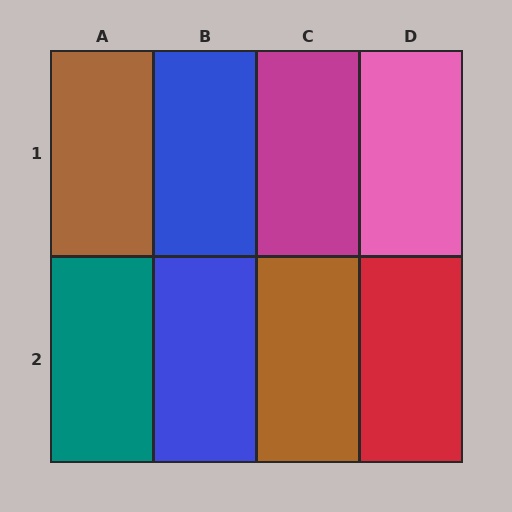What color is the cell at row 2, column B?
Blue.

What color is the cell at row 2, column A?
Teal.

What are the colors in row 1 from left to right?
Brown, blue, magenta, pink.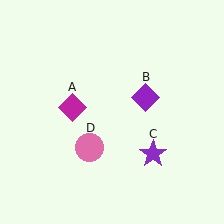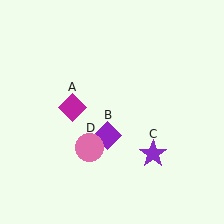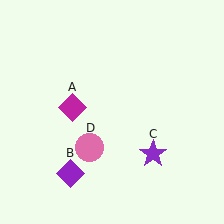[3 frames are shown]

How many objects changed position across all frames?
1 object changed position: purple diamond (object B).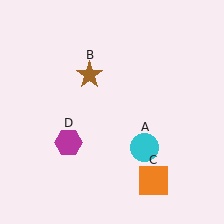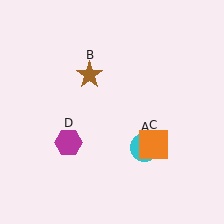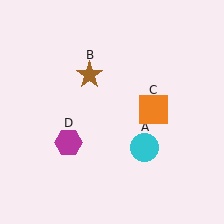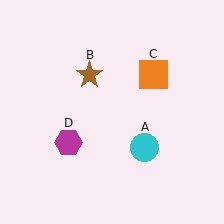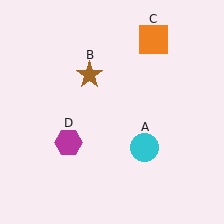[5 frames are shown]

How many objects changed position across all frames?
1 object changed position: orange square (object C).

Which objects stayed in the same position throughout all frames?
Cyan circle (object A) and brown star (object B) and magenta hexagon (object D) remained stationary.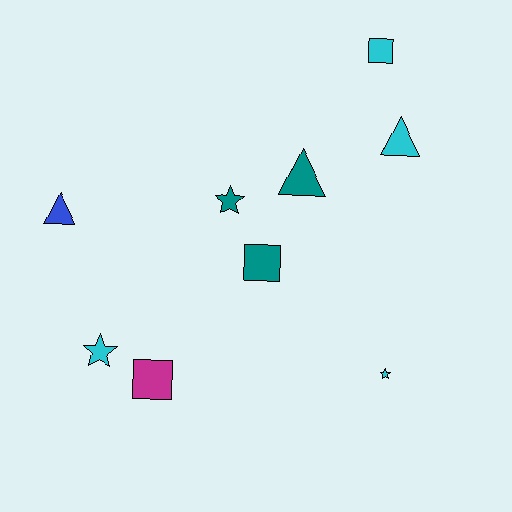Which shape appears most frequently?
Triangle, with 3 objects.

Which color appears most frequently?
Cyan, with 4 objects.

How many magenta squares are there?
There is 1 magenta square.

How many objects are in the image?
There are 9 objects.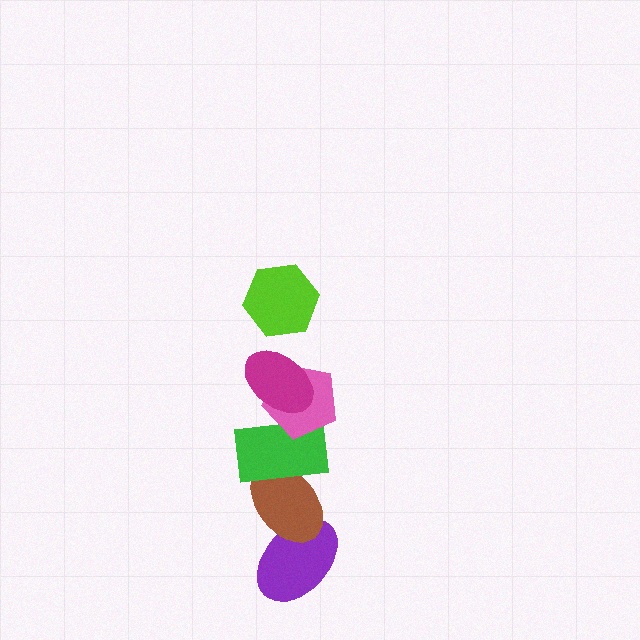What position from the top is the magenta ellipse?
The magenta ellipse is 2nd from the top.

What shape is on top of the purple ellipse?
The brown ellipse is on top of the purple ellipse.